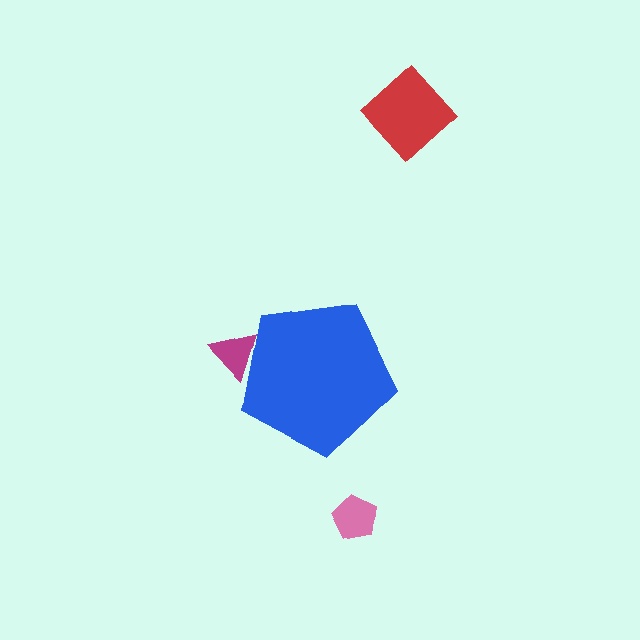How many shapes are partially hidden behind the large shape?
1 shape is partially hidden.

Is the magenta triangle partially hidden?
Yes, the magenta triangle is partially hidden behind the blue pentagon.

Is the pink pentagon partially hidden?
No, the pink pentagon is fully visible.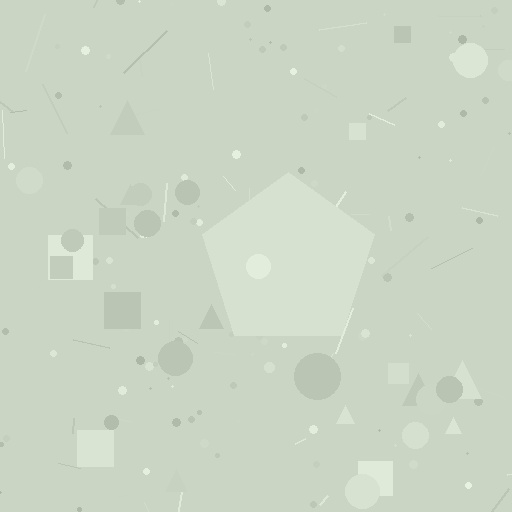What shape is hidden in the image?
A pentagon is hidden in the image.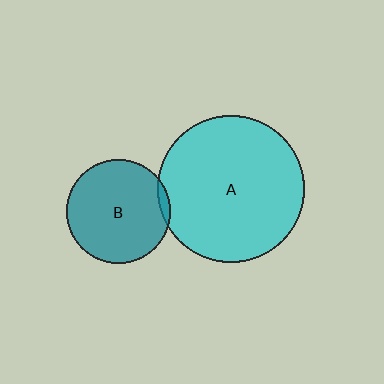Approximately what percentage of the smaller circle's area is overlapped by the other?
Approximately 5%.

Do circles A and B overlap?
Yes.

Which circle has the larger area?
Circle A (cyan).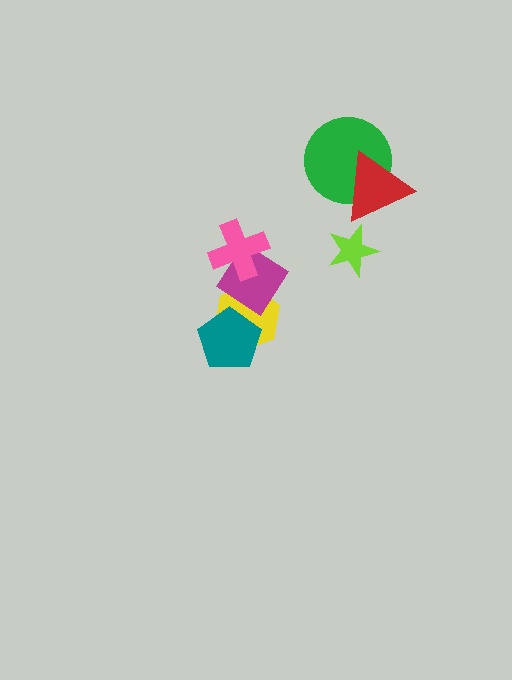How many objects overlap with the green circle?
1 object overlaps with the green circle.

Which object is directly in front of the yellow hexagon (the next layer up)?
The teal pentagon is directly in front of the yellow hexagon.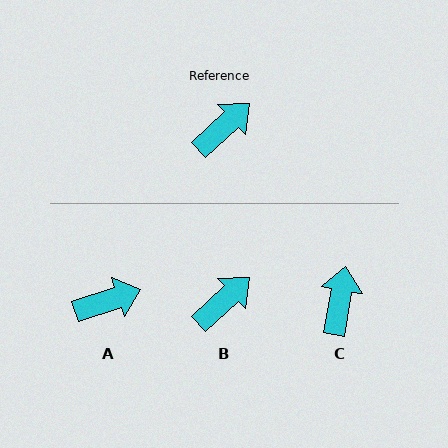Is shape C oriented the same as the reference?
No, it is off by about 38 degrees.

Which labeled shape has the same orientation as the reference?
B.